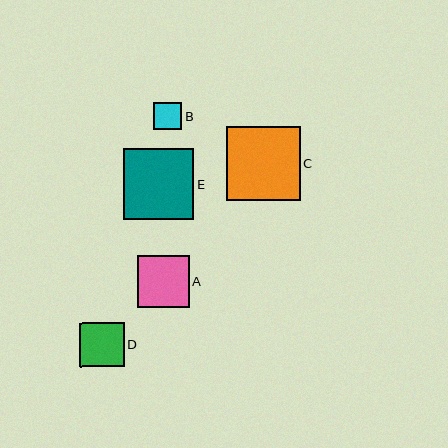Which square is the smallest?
Square B is the smallest with a size of approximately 28 pixels.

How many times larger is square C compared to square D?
Square C is approximately 1.7 times the size of square D.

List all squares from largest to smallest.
From largest to smallest: C, E, A, D, B.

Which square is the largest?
Square C is the largest with a size of approximately 74 pixels.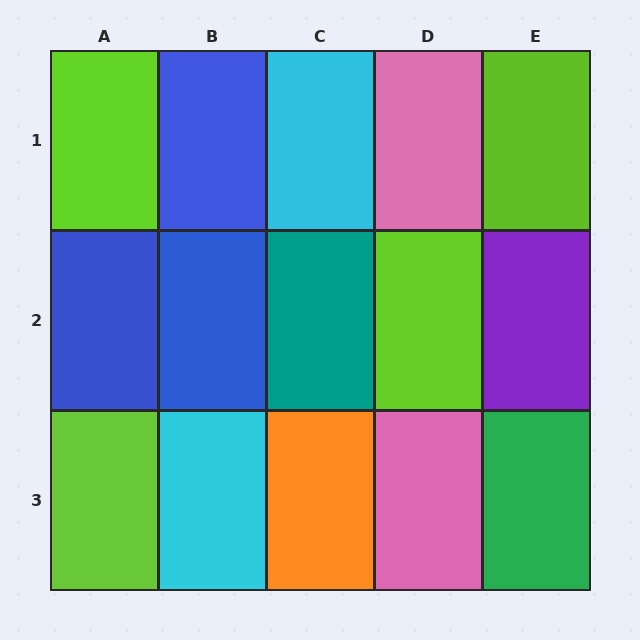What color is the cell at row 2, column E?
Purple.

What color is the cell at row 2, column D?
Lime.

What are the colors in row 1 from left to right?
Lime, blue, cyan, pink, lime.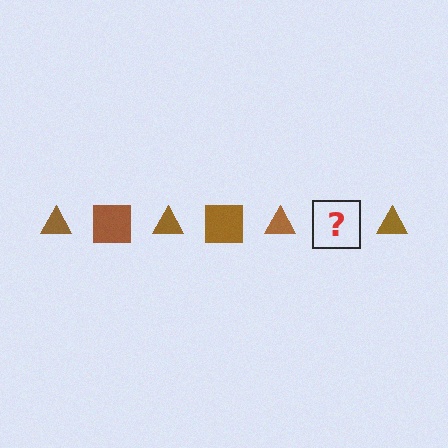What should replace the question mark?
The question mark should be replaced with a brown square.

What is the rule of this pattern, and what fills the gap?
The rule is that the pattern cycles through triangle, square shapes in brown. The gap should be filled with a brown square.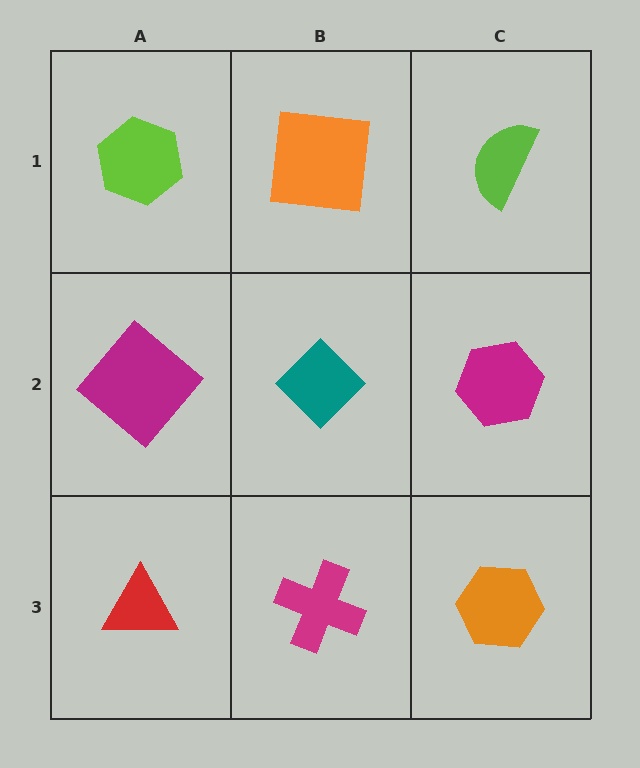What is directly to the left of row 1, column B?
A lime hexagon.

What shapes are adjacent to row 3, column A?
A magenta diamond (row 2, column A), a magenta cross (row 3, column B).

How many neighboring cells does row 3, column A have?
2.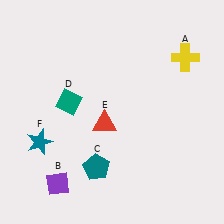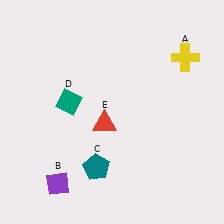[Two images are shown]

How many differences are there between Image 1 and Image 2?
There is 1 difference between the two images.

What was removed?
The teal star (F) was removed in Image 2.